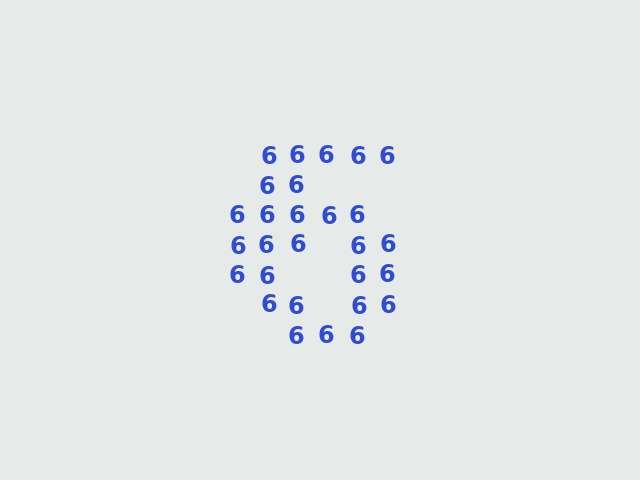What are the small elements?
The small elements are digit 6's.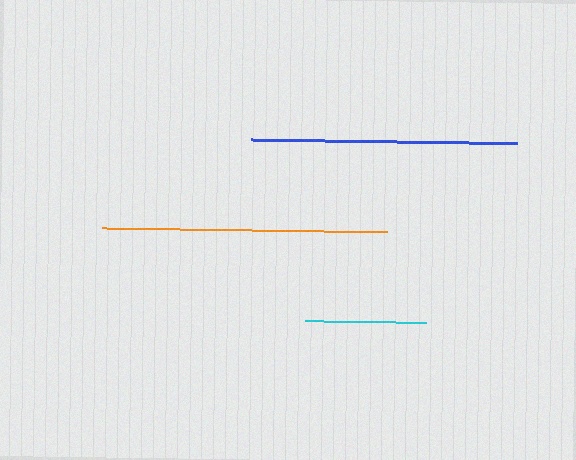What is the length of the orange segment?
The orange segment is approximately 285 pixels long.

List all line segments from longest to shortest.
From longest to shortest: orange, blue, cyan.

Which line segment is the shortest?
The cyan line is the shortest at approximately 122 pixels.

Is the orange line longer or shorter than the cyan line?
The orange line is longer than the cyan line.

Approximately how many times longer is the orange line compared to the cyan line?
The orange line is approximately 2.3 times the length of the cyan line.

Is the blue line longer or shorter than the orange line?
The orange line is longer than the blue line.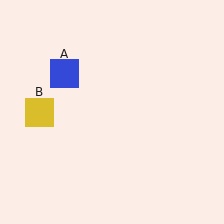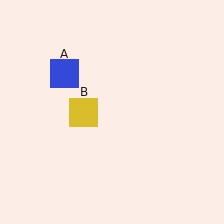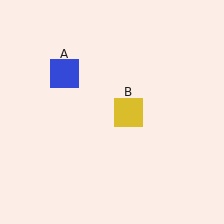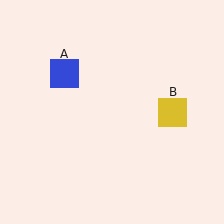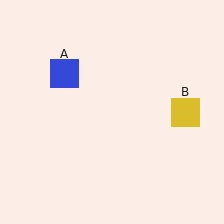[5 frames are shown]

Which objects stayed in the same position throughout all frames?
Blue square (object A) remained stationary.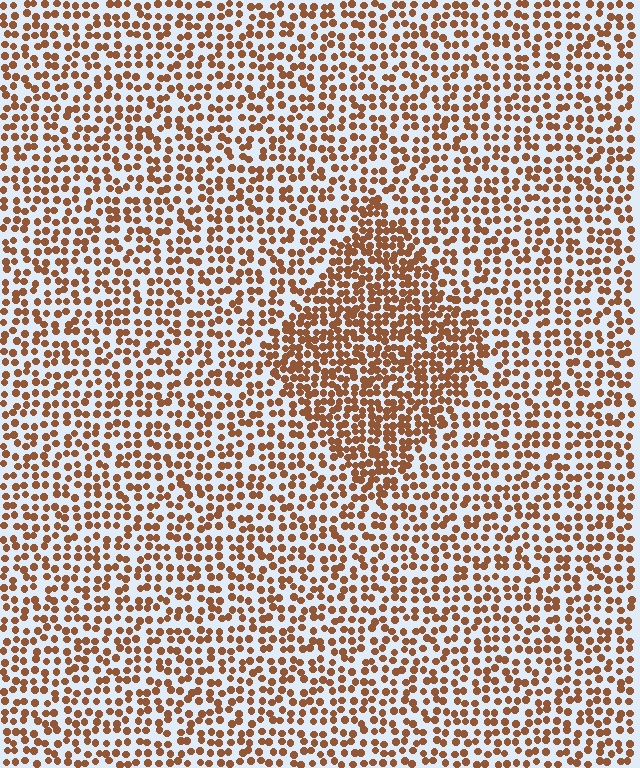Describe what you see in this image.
The image contains small brown elements arranged at two different densities. A diamond-shaped region is visible where the elements are more densely packed than the surrounding area.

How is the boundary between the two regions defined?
The boundary is defined by a change in element density (approximately 1.7x ratio). All elements are the same color, size, and shape.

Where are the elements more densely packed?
The elements are more densely packed inside the diamond boundary.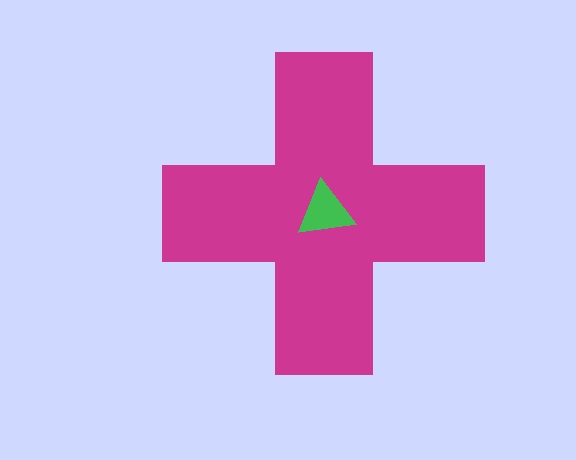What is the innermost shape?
The green triangle.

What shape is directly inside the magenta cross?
The green triangle.